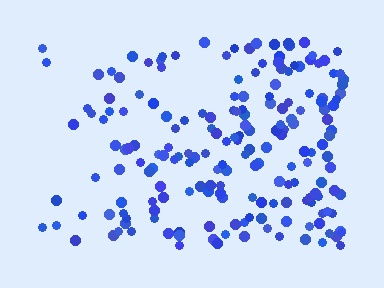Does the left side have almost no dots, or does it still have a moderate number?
Still a moderate number, just noticeably fewer than the right.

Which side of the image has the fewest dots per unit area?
The left.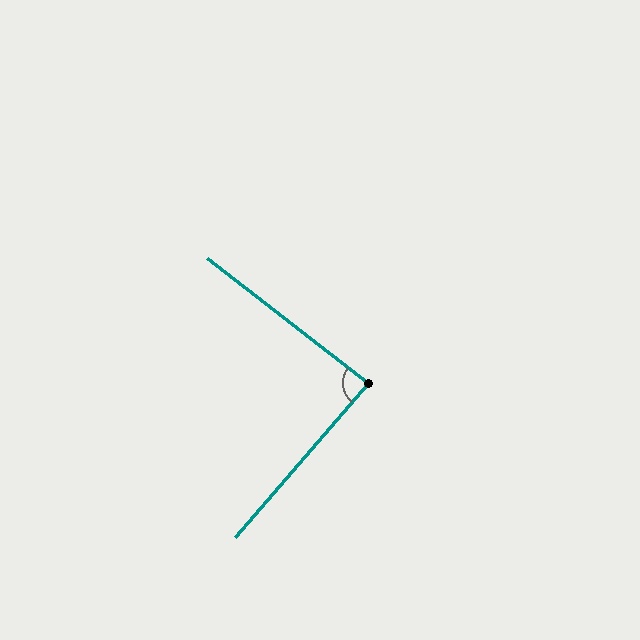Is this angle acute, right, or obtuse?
It is approximately a right angle.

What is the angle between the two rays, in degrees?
Approximately 87 degrees.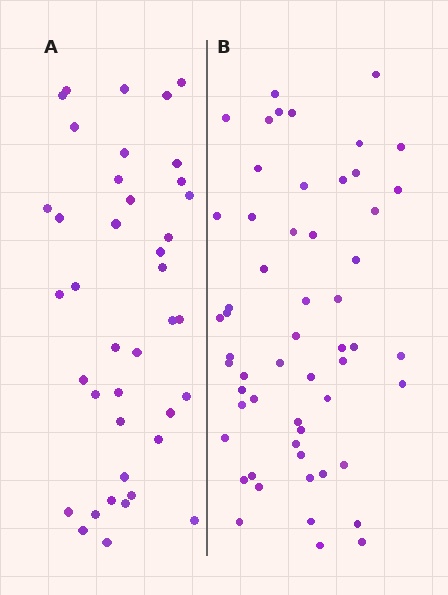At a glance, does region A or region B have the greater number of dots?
Region B (the right region) has more dots.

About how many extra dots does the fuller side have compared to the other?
Region B has approximately 15 more dots than region A.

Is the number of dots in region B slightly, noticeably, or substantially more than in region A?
Region B has noticeably more, but not dramatically so. The ratio is roughly 1.4 to 1.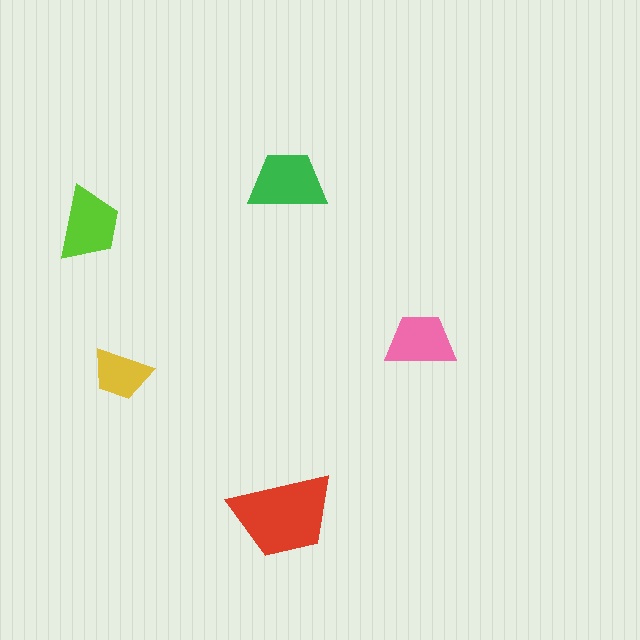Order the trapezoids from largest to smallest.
the red one, the green one, the lime one, the pink one, the yellow one.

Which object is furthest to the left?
The lime trapezoid is leftmost.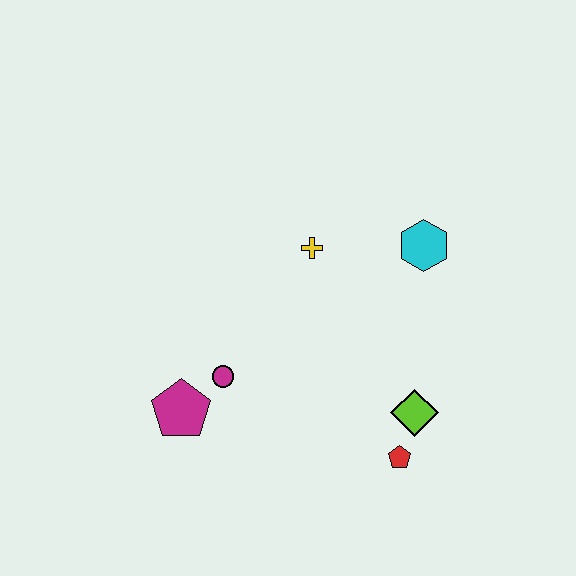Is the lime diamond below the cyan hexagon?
Yes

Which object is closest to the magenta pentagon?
The magenta circle is closest to the magenta pentagon.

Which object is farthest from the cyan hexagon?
The magenta pentagon is farthest from the cyan hexagon.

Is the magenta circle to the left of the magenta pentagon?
No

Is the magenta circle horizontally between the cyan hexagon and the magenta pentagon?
Yes